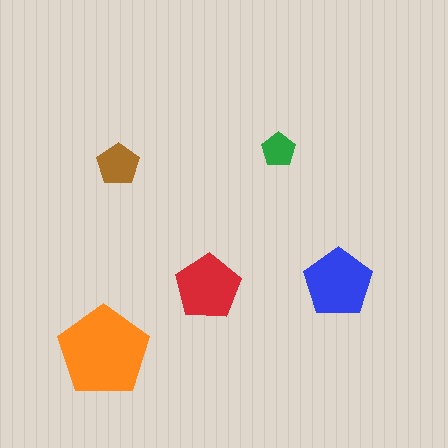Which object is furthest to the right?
The blue pentagon is rightmost.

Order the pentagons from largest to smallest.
the orange one, the blue one, the red one, the brown one, the green one.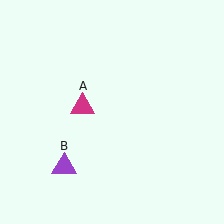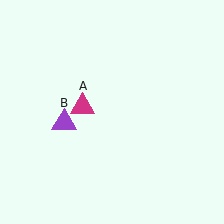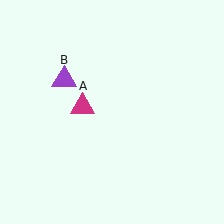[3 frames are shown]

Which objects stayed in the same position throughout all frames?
Magenta triangle (object A) remained stationary.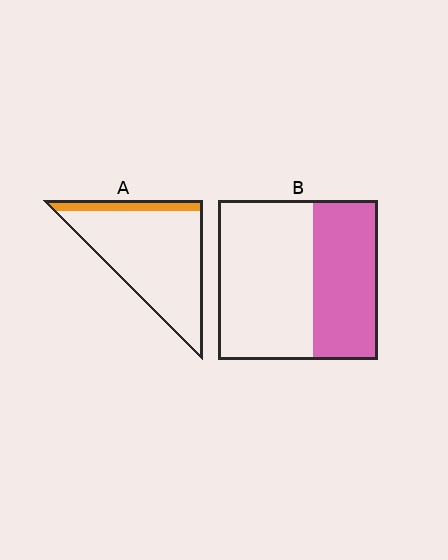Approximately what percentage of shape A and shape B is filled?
A is approximately 15% and B is approximately 40%.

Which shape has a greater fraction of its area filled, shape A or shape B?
Shape B.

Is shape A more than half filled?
No.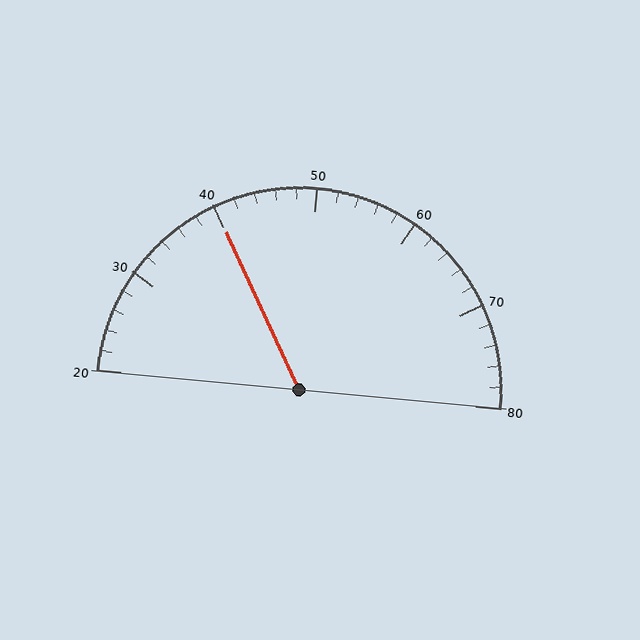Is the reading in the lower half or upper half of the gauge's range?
The reading is in the lower half of the range (20 to 80).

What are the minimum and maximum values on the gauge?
The gauge ranges from 20 to 80.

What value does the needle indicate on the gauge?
The needle indicates approximately 40.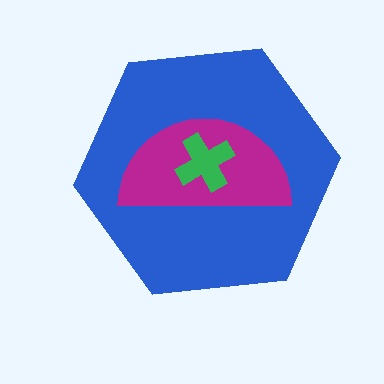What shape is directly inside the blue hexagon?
The magenta semicircle.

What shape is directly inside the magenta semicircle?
The green cross.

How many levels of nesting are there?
3.